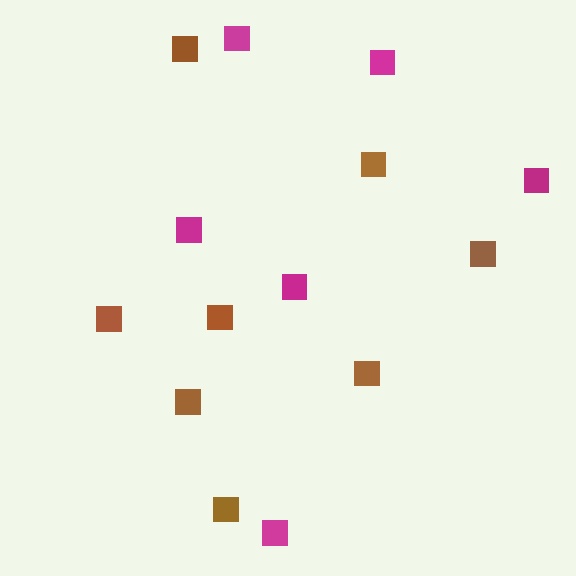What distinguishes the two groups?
There are 2 groups: one group of brown squares (8) and one group of magenta squares (6).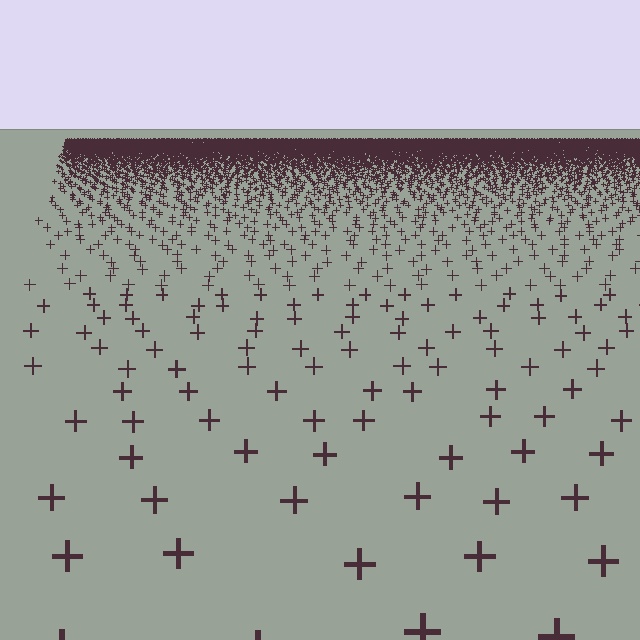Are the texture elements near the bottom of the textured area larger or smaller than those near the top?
Larger. Near the bottom, elements are closer to the viewer and appear at a bigger on-screen size.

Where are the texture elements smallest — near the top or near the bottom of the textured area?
Near the top.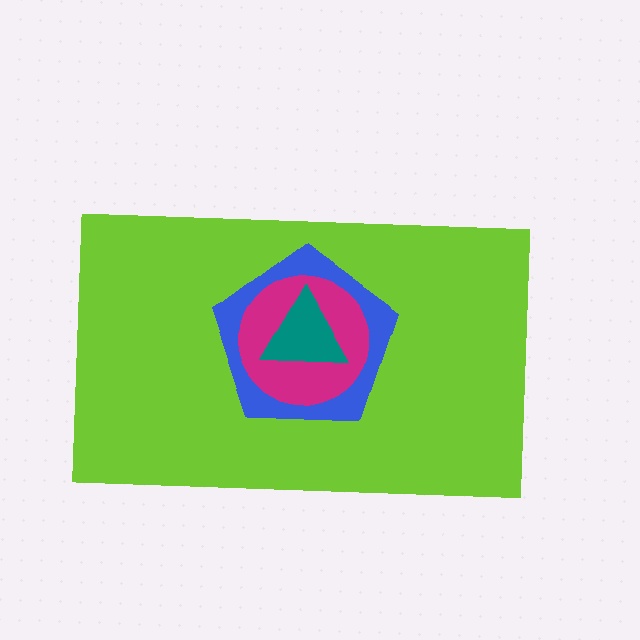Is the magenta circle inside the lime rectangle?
Yes.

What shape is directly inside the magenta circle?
The teal triangle.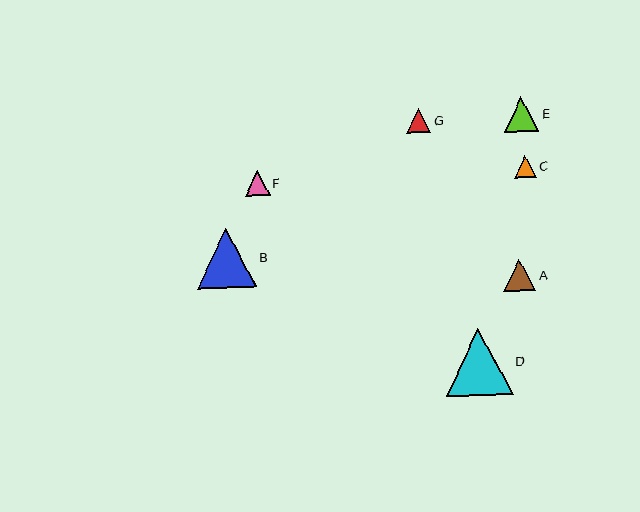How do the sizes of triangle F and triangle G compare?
Triangle F and triangle G are approximately the same size.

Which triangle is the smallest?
Triangle C is the smallest with a size of approximately 22 pixels.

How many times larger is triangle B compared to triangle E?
Triangle B is approximately 1.7 times the size of triangle E.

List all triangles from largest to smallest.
From largest to smallest: D, B, E, A, F, G, C.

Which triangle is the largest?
Triangle D is the largest with a size of approximately 67 pixels.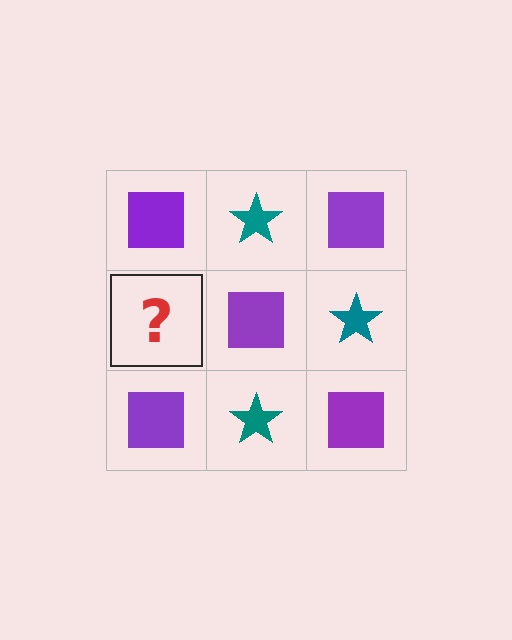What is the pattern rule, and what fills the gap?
The rule is that it alternates purple square and teal star in a checkerboard pattern. The gap should be filled with a teal star.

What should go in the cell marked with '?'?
The missing cell should contain a teal star.